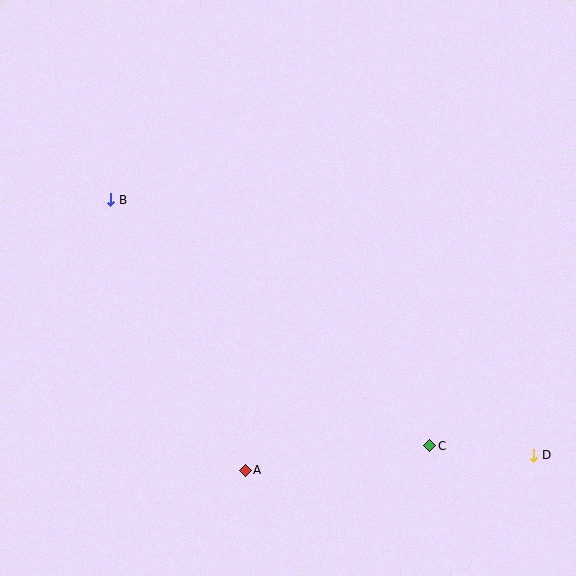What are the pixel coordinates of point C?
Point C is at (430, 446).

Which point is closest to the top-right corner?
Point D is closest to the top-right corner.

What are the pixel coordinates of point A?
Point A is at (245, 470).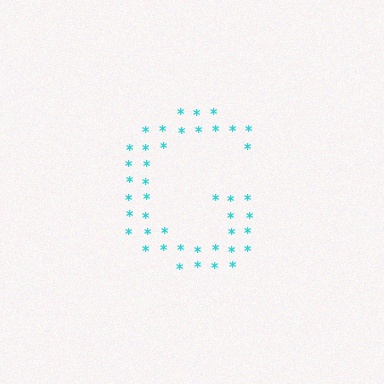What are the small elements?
The small elements are asterisks.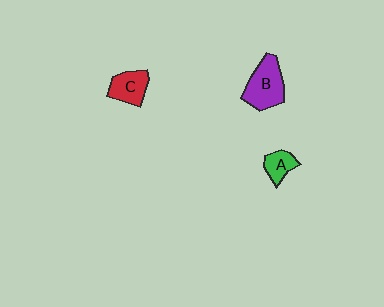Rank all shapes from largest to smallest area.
From largest to smallest: B (purple), C (red), A (green).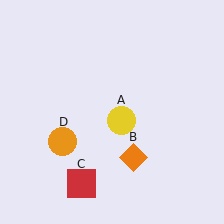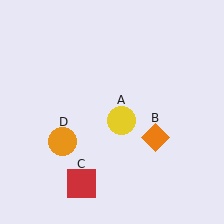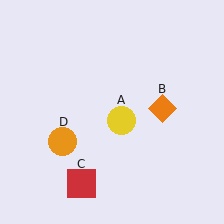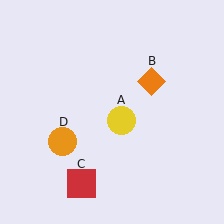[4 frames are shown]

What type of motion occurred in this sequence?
The orange diamond (object B) rotated counterclockwise around the center of the scene.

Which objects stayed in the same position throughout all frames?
Yellow circle (object A) and red square (object C) and orange circle (object D) remained stationary.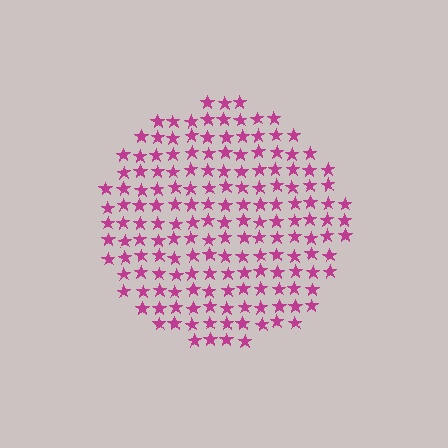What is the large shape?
The large shape is a circle.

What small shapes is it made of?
It is made of small stars.